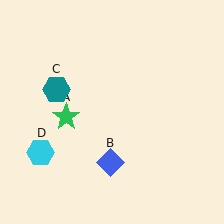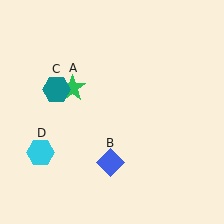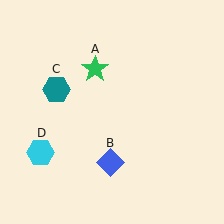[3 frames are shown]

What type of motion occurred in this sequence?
The green star (object A) rotated clockwise around the center of the scene.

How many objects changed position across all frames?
1 object changed position: green star (object A).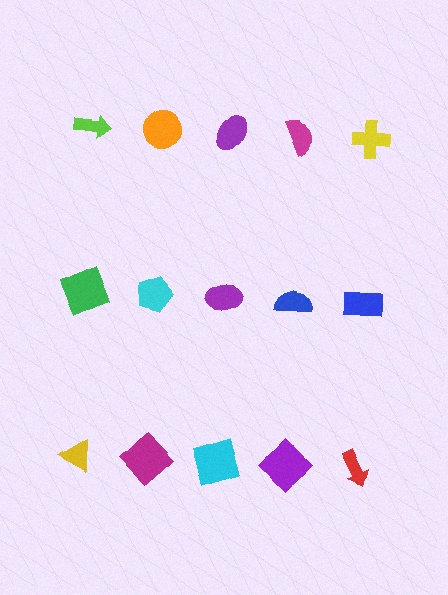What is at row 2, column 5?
A blue rectangle.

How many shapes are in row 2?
5 shapes.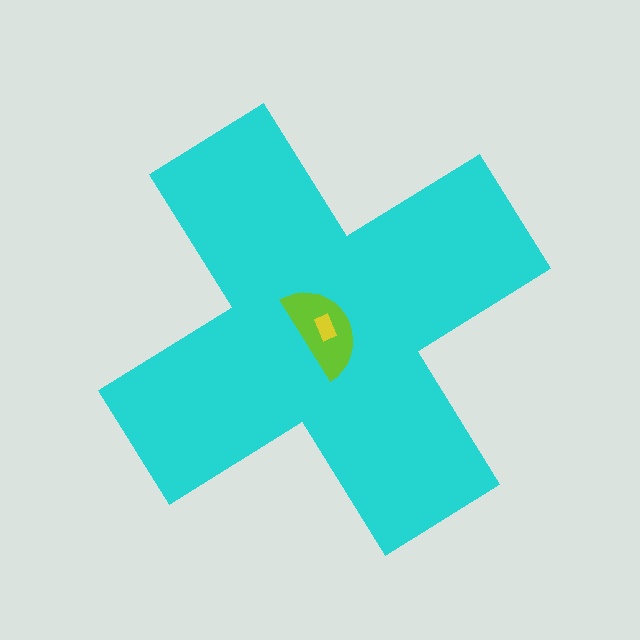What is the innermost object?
The yellow rectangle.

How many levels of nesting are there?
3.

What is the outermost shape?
The cyan cross.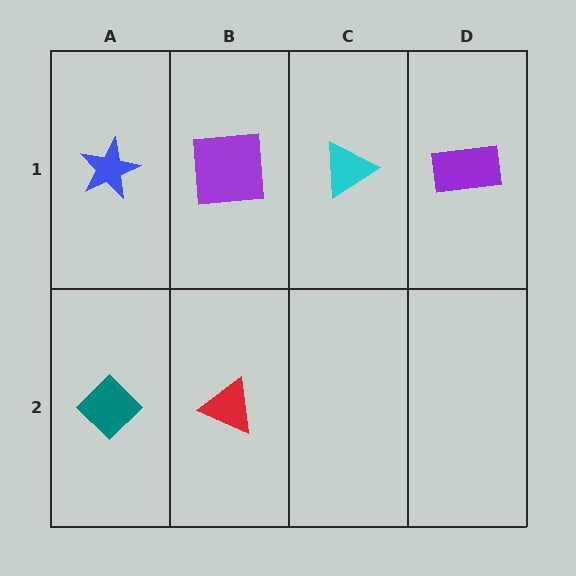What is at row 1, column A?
A blue star.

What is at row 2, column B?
A red triangle.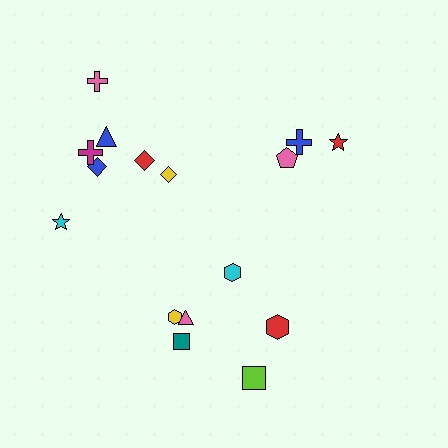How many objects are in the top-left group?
There are 7 objects.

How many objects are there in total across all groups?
There are 16 objects.